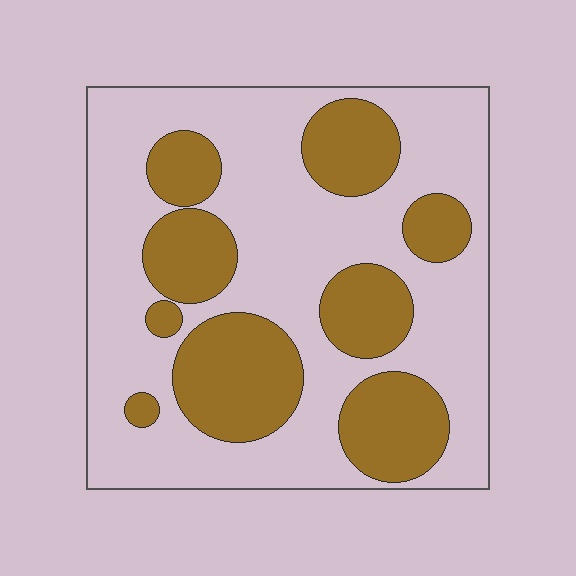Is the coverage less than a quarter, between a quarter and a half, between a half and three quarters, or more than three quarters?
Between a quarter and a half.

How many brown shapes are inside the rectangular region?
9.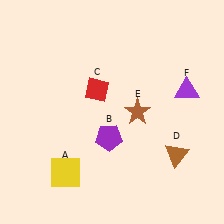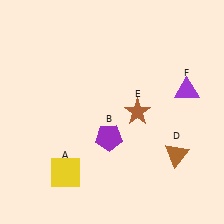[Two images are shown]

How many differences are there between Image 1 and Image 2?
There is 1 difference between the two images.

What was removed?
The red diamond (C) was removed in Image 2.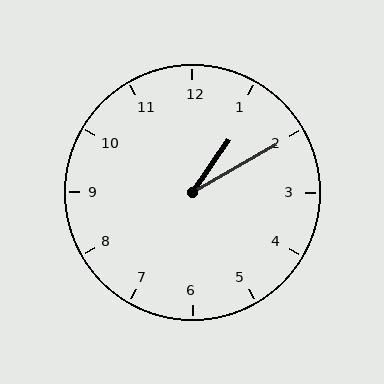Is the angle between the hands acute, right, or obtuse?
It is acute.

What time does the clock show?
1:10.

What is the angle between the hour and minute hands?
Approximately 25 degrees.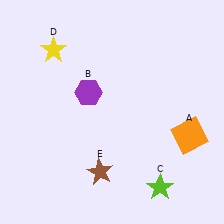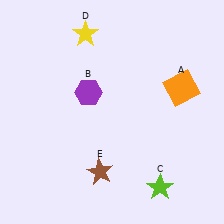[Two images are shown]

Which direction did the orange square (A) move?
The orange square (A) moved up.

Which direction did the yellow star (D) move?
The yellow star (D) moved right.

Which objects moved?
The objects that moved are: the orange square (A), the yellow star (D).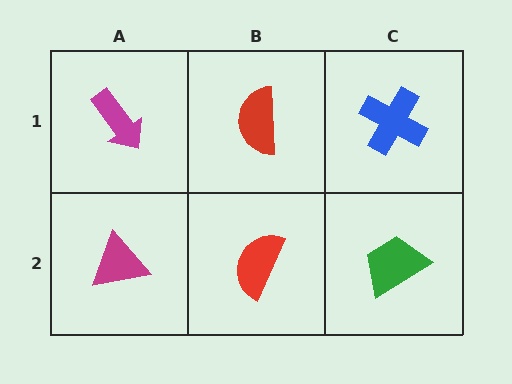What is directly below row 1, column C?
A green trapezoid.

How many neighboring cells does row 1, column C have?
2.